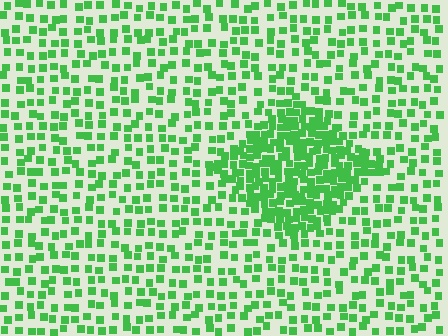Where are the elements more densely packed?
The elements are more densely packed inside the diamond boundary.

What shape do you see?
I see a diamond.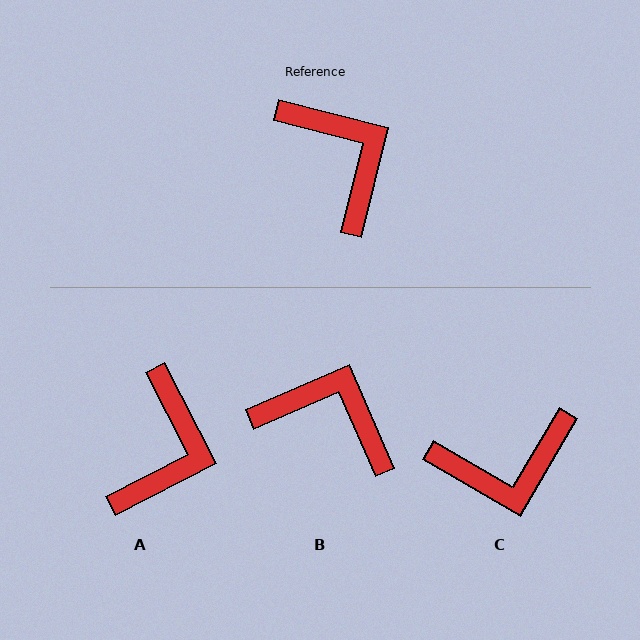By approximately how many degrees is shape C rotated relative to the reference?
Approximately 106 degrees clockwise.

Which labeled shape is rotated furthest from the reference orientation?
C, about 106 degrees away.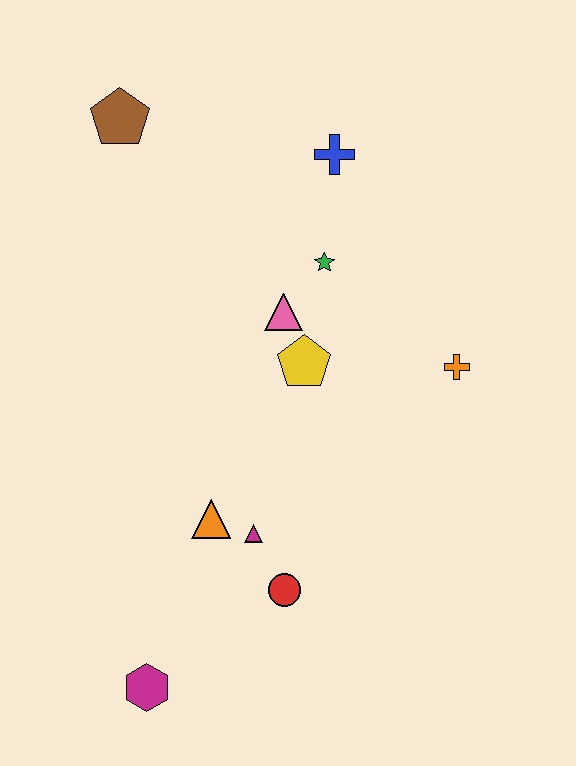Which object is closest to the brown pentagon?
The blue cross is closest to the brown pentagon.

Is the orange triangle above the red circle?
Yes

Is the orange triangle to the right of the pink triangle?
No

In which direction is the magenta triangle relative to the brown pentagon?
The magenta triangle is below the brown pentagon.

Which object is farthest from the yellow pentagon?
The magenta hexagon is farthest from the yellow pentagon.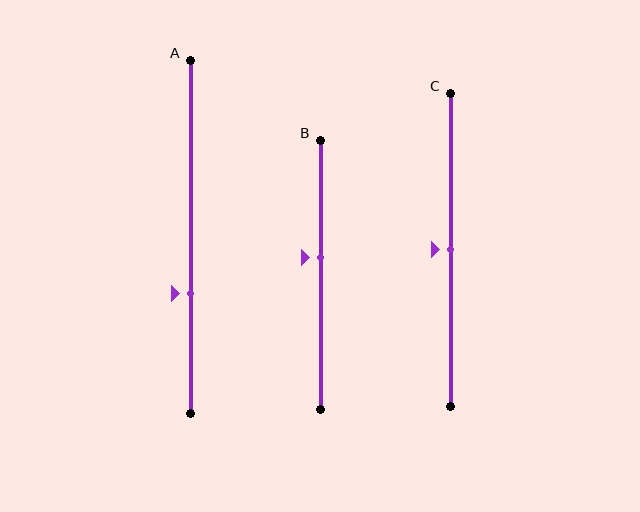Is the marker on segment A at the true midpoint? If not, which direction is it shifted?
No, the marker on segment A is shifted downward by about 16% of the segment length.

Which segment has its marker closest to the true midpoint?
Segment C has its marker closest to the true midpoint.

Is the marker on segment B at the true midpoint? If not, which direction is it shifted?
No, the marker on segment B is shifted upward by about 6% of the segment length.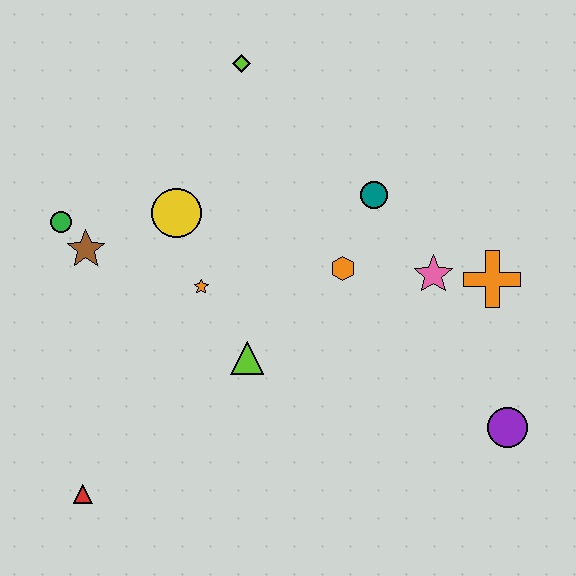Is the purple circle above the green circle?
No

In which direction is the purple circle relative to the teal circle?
The purple circle is below the teal circle.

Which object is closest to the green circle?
The brown star is closest to the green circle.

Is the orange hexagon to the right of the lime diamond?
Yes